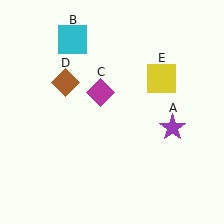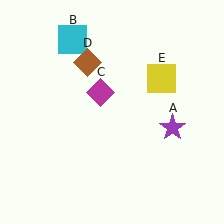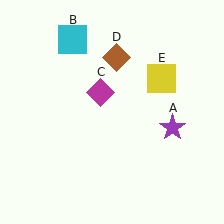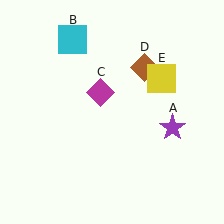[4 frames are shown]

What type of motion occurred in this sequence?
The brown diamond (object D) rotated clockwise around the center of the scene.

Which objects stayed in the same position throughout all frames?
Purple star (object A) and cyan square (object B) and magenta diamond (object C) and yellow square (object E) remained stationary.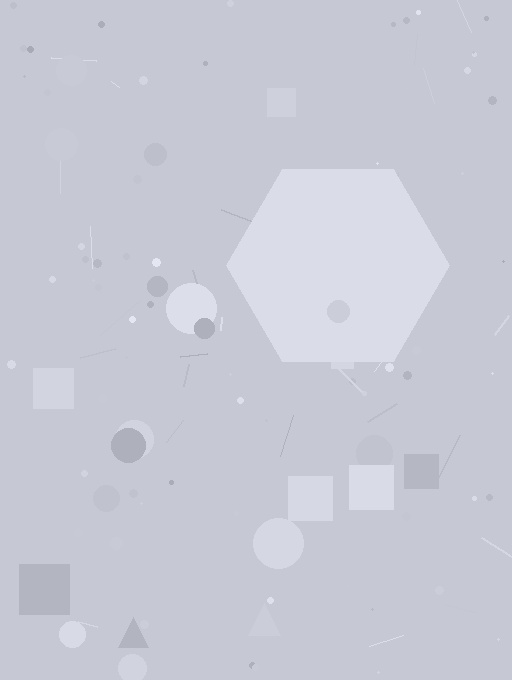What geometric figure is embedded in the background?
A hexagon is embedded in the background.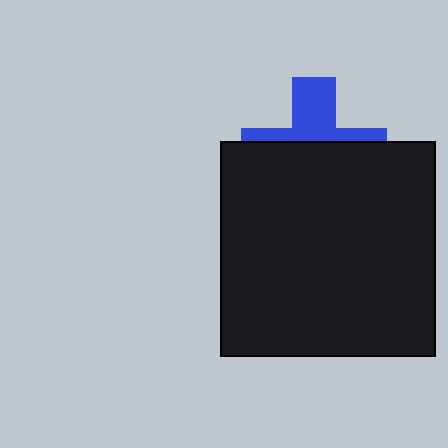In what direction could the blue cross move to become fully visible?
The blue cross could move up. That would shift it out from behind the black square entirely.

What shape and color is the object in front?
The object in front is a black square.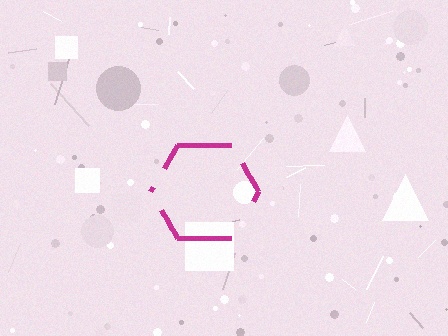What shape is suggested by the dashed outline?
The dashed outline suggests a hexagon.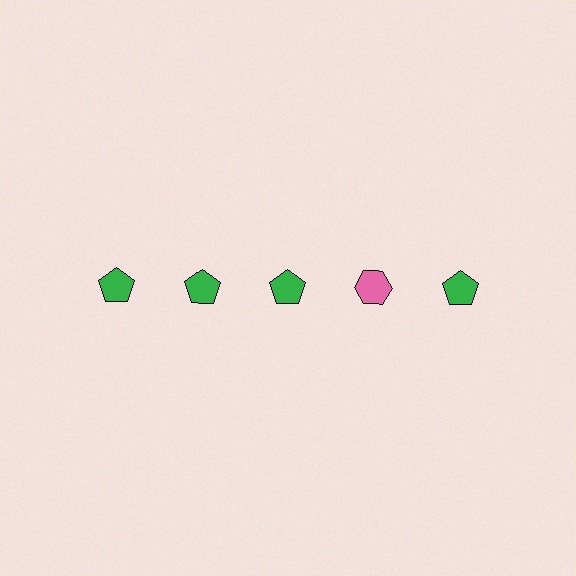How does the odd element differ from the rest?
It differs in both color (pink instead of green) and shape (hexagon instead of pentagon).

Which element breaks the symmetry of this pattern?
The pink hexagon in the top row, second from right column breaks the symmetry. All other shapes are green pentagons.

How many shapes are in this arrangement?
There are 5 shapes arranged in a grid pattern.